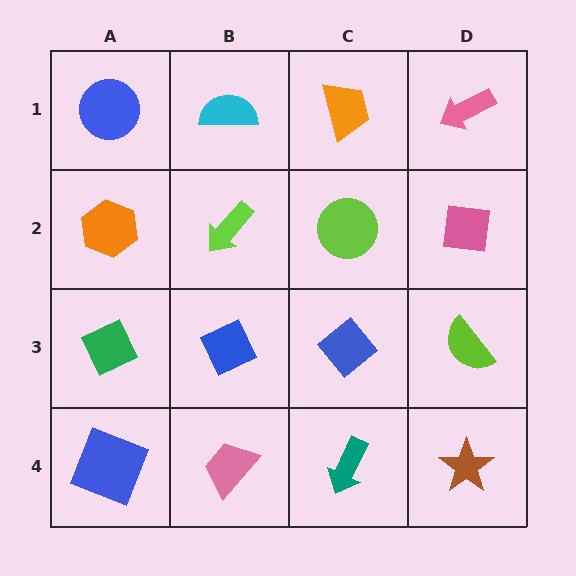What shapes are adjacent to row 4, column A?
A green diamond (row 3, column A), a pink trapezoid (row 4, column B).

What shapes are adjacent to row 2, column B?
A cyan semicircle (row 1, column B), a blue diamond (row 3, column B), an orange hexagon (row 2, column A), a lime circle (row 2, column C).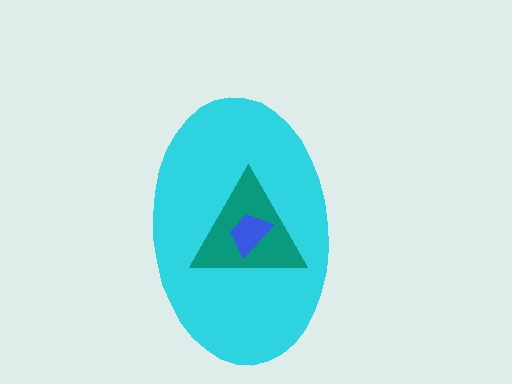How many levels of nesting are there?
3.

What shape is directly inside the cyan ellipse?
The teal triangle.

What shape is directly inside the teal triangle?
The blue trapezoid.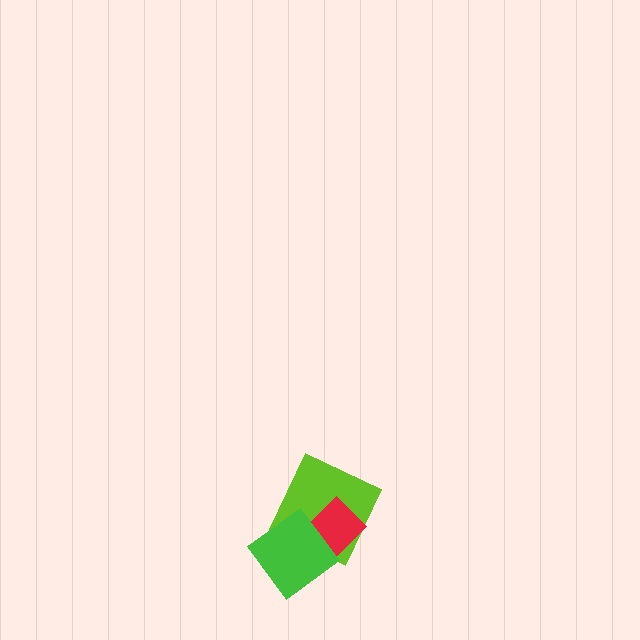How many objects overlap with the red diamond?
2 objects overlap with the red diamond.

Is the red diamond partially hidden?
Yes, it is partially covered by another shape.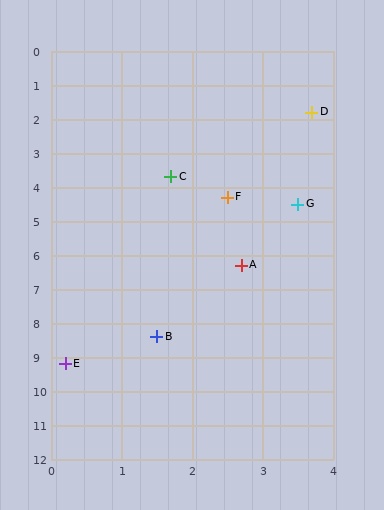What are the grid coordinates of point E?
Point E is at approximately (0.2, 9.2).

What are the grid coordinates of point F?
Point F is at approximately (2.5, 4.3).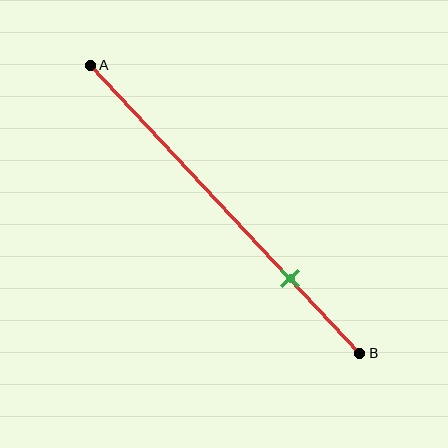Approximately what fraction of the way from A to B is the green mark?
The green mark is approximately 75% of the way from A to B.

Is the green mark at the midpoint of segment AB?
No, the mark is at about 75% from A, not at the 50% midpoint.